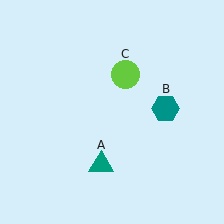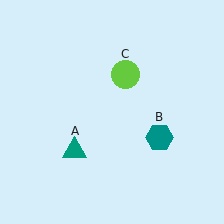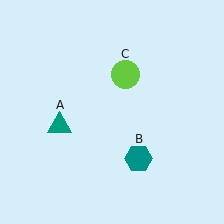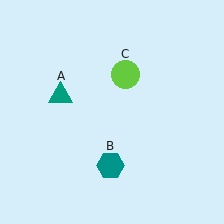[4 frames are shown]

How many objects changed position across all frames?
2 objects changed position: teal triangle (object A), teal hexagon (object B).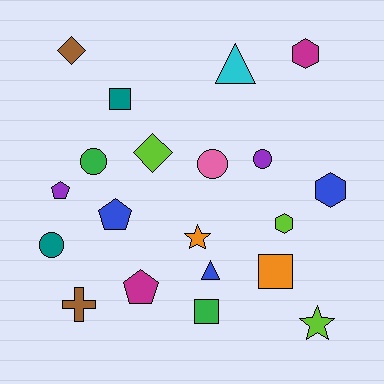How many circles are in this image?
There are 4 circles.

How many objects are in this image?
There are 20 objects.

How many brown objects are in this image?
There are 2 brown objects.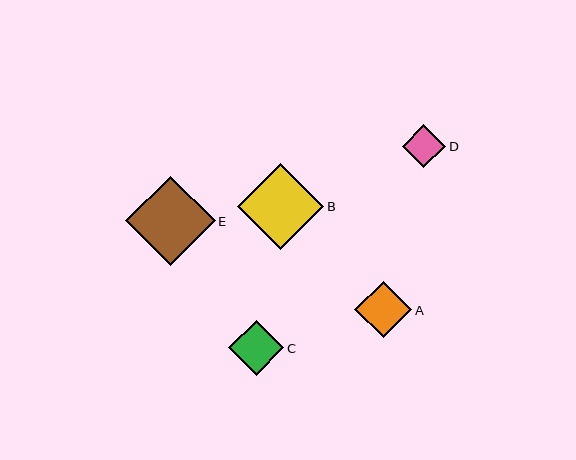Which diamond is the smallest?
Diamond D is the smallest with a size of approximately 43 pixels.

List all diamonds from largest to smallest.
From largest to smallest: E, B, A, C, D.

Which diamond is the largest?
Diamond E is the largest with a size of approximately 89 pixels.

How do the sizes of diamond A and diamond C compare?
Diamond A and diamond C are approximately the same size.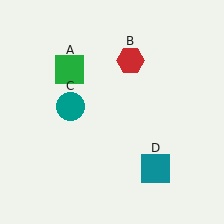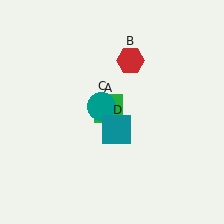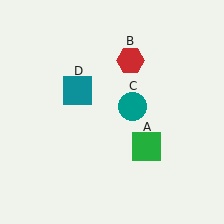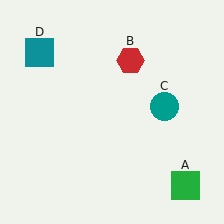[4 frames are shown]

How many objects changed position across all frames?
3 objects changed position: green square (object A), teal circle (object C), teal square (object D).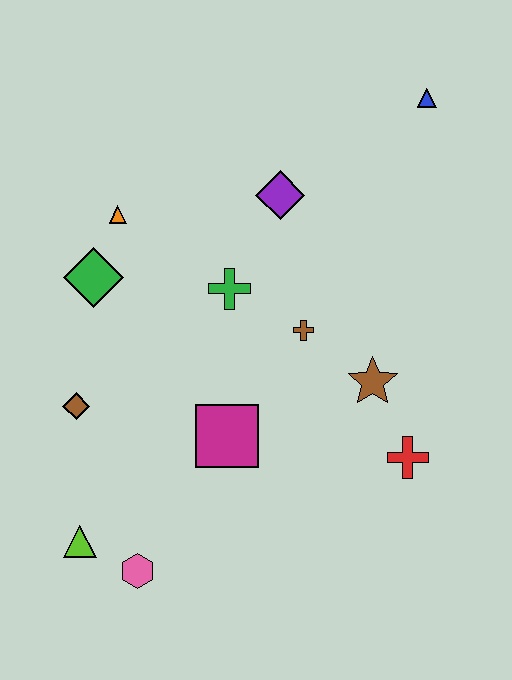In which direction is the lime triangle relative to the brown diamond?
The lime triangle is below the brown diamond.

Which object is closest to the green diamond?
The orange triangle is closest to the green diamond.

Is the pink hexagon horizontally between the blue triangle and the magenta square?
No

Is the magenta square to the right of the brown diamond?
Yes